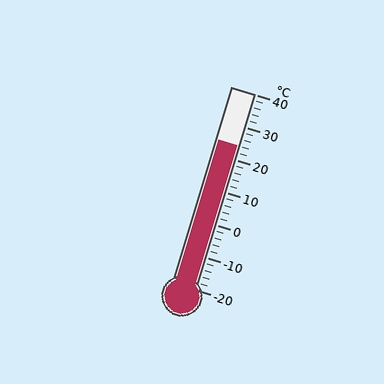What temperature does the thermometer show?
The thermometer shows approximately 24°C.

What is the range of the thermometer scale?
The thermometer scale ranges from -20°C to 40°C.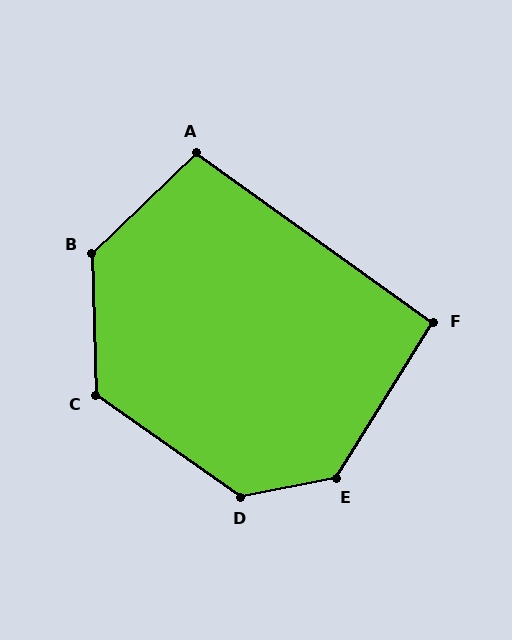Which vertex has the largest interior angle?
D, at approximately 134 degrees.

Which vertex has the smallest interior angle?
F, at approximately 94 degrees.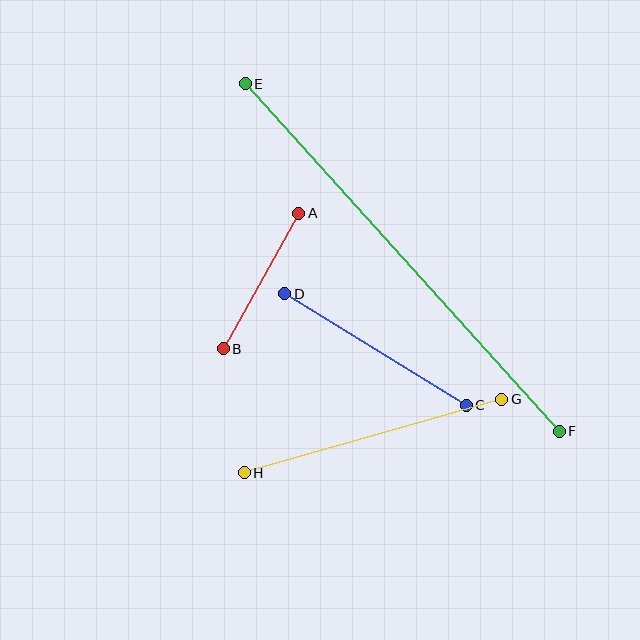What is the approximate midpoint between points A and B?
The midpoint is at approximately (261, 281) pixels.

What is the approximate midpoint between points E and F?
The midpoint is at approximately (402, 258) pixels.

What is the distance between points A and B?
The distance is approximately 155 pixels.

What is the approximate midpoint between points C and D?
The midpoint is at approximately (375, 350) pixels.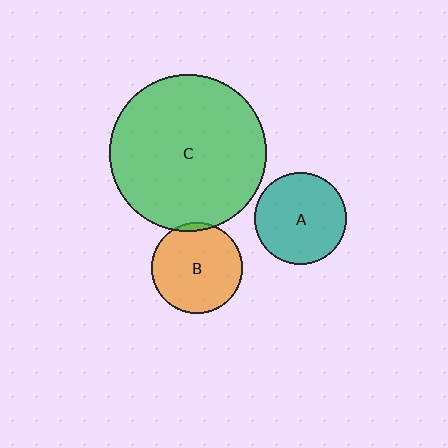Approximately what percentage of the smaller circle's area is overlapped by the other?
Approximately 5%.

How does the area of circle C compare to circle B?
Approximately 3.0 times.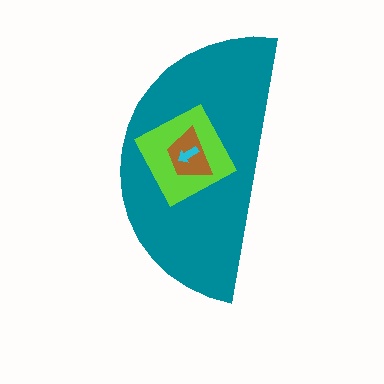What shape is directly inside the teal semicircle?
The lime square.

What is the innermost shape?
The cyan arrow.